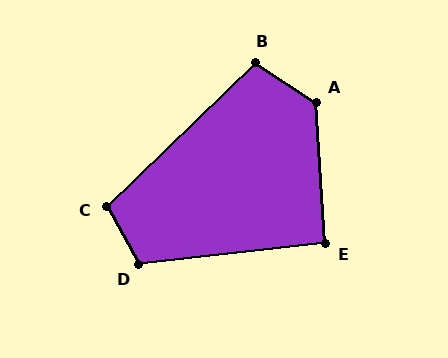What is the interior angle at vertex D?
Approximately 113 degrees (obtuse).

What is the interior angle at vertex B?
Approximately 103 degrees (obtuse).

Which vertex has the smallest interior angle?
E, at approximately 93 degrees.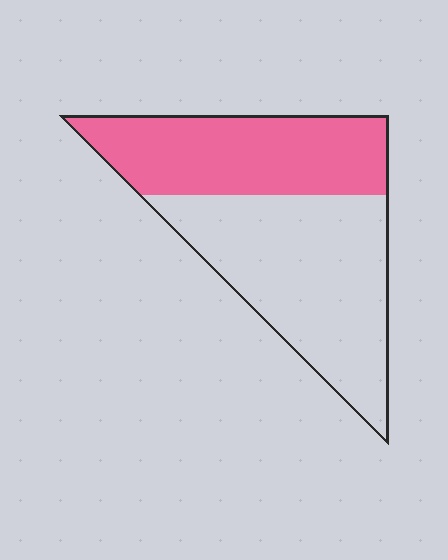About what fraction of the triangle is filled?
About two fifths (2/5).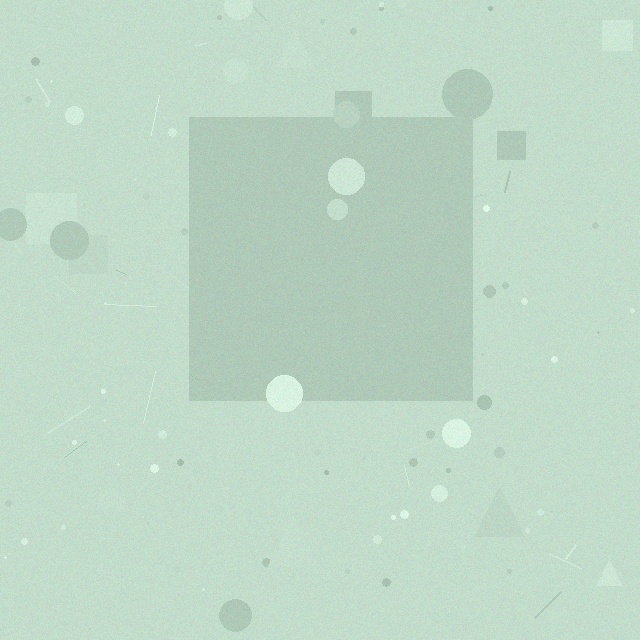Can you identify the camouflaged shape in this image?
The camouflaged shape is a square.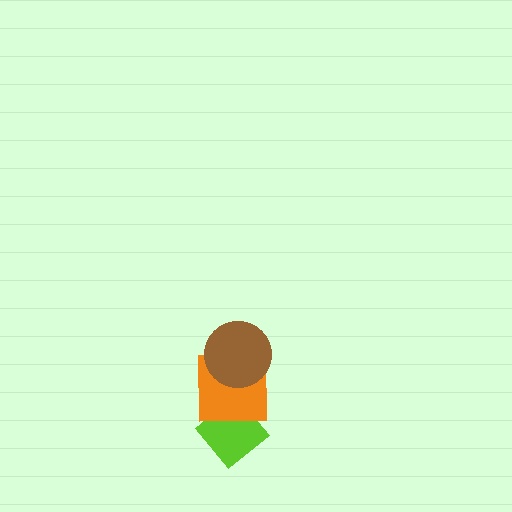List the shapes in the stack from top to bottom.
From top to bottom: the brown circle, the orange square, the lime diamond.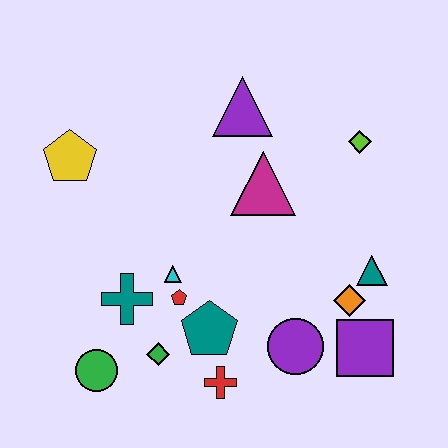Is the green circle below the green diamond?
Yes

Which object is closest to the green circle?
The green diamond is closest to the green circle.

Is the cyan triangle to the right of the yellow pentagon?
Yes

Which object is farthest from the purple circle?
The yellow pentagon is farthest from the purple circle.